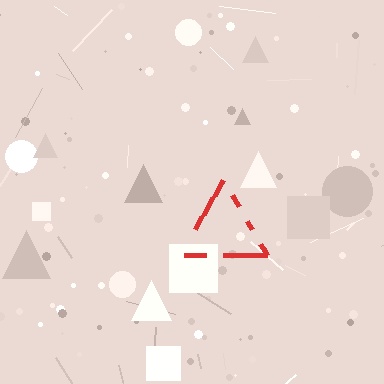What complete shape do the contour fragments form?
The contour fragments form a triangle.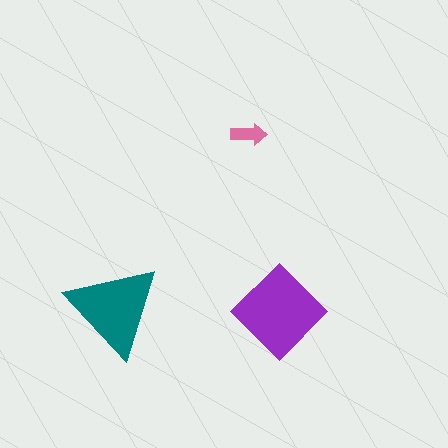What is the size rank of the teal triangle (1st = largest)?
2nd.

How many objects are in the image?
There are 3 objects in the image.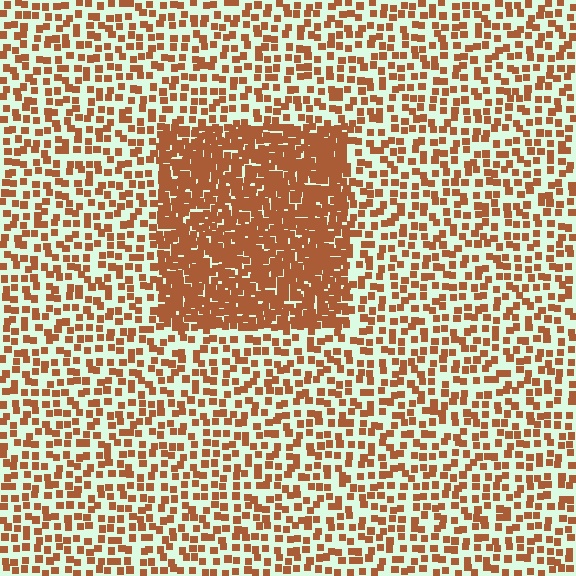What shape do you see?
I see a rectangle.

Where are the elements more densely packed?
The elements are more densely packed inside the rectangle boundary.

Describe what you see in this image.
The image contains small brown elements arranged at two different densities. A rectangle-shaped region is visible where the elements are more densely packed than the surrounding area.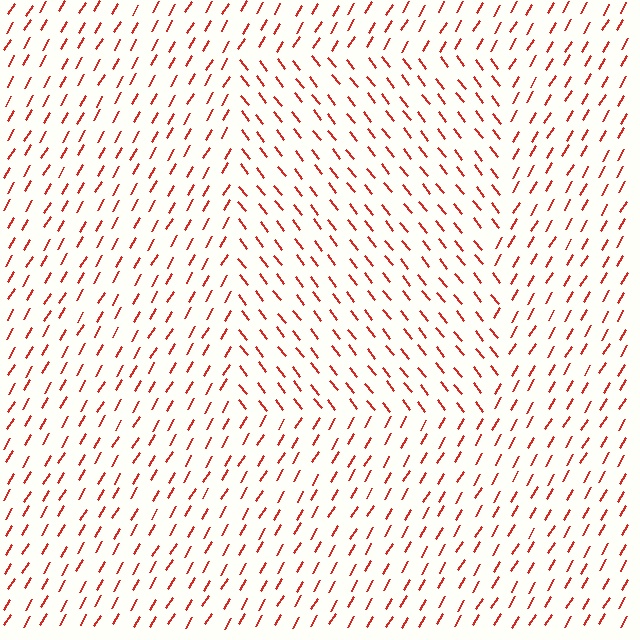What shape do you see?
I see a rectangle.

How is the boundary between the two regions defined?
The boundary is defined purely by a change in line orientation (approximately 69 degrees difference). All lines are the same color and thickness.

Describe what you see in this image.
The image is filled with small red line segments. A rectangle region in the image has lines oriented differently from the surrounding lines, creating a visible texture boundary.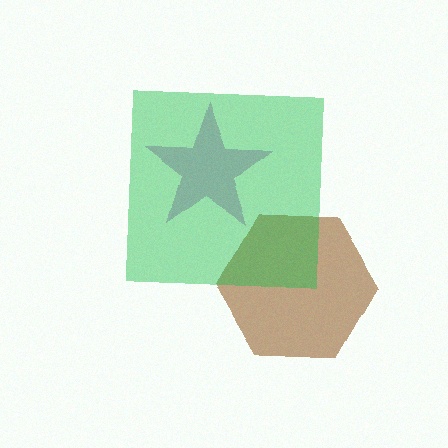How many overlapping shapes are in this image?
There are 3 overlapping shapes in the image.